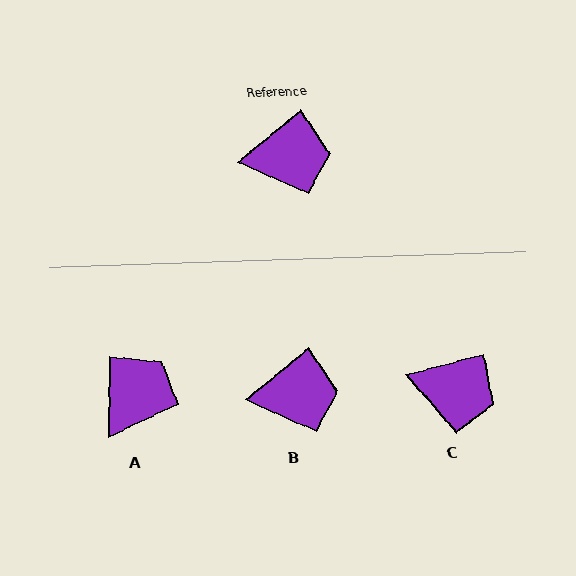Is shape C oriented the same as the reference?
No, it is off by about 25 degrees.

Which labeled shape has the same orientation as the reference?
B.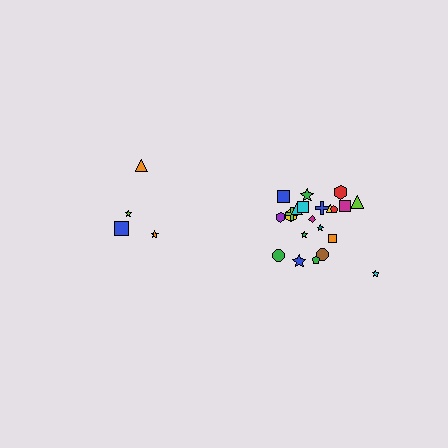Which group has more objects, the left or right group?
The right group.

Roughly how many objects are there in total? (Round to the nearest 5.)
Roughly 25 objects in total.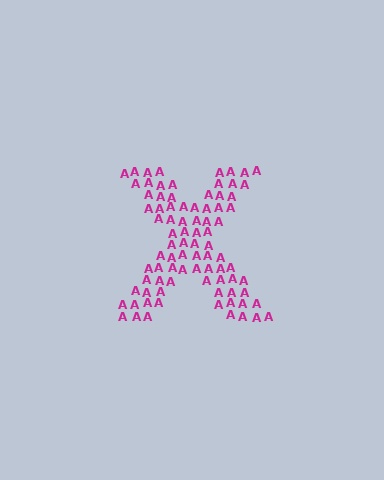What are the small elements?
The small elements are letter A's.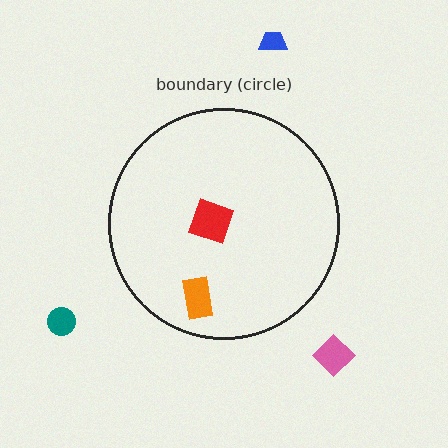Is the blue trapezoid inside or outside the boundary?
Outside.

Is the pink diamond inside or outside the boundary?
Outside.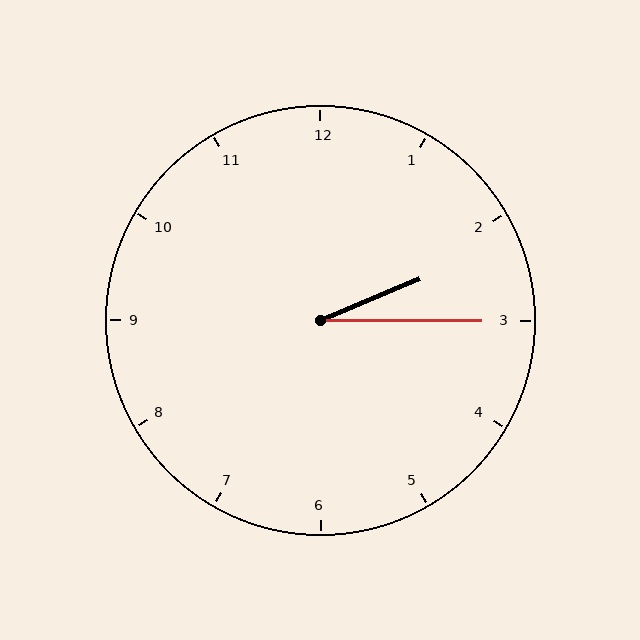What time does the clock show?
2:15.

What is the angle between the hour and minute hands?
Approximately 22 degrees.